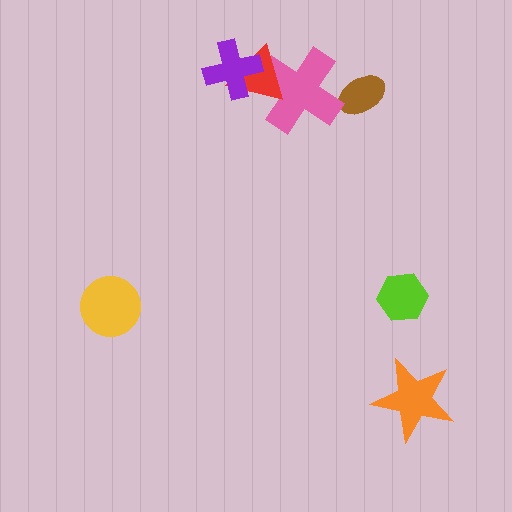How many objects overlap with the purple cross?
1 object overlaps with the purple cross.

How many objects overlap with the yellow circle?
0 objects overlap with the yellow circle.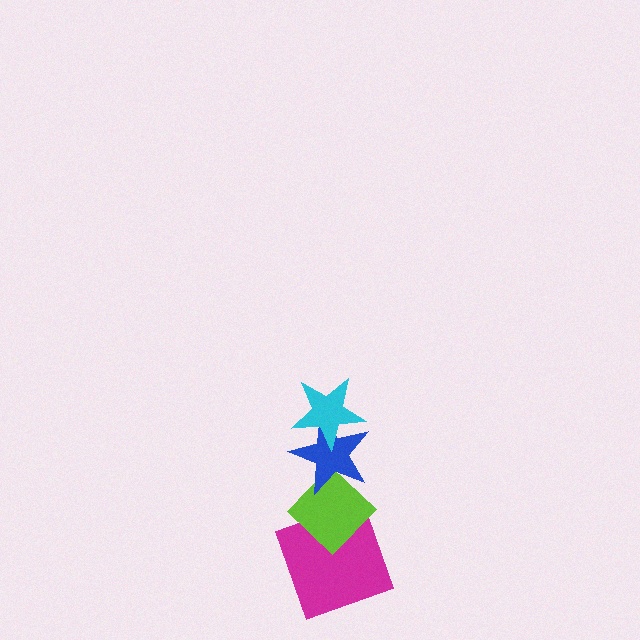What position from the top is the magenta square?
The magenta square is 4th from the top.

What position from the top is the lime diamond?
The lime diamond is 3rd from the top.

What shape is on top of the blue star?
The cyan star is on top of the blue star.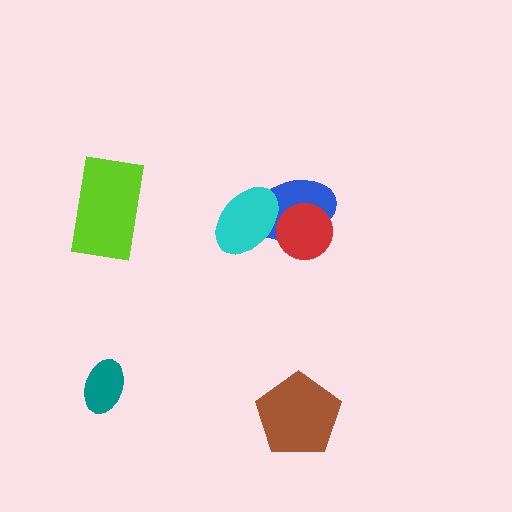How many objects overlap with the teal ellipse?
0 objects overlap with the teal ellipse.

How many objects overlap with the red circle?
2 objects overlap with the red circle.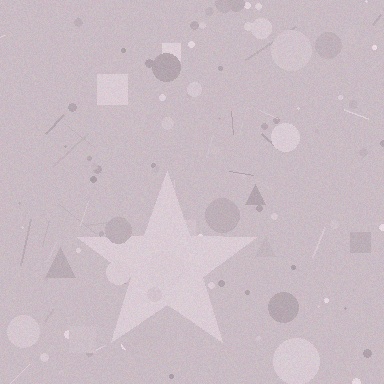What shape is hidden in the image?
A star is hidden in the image.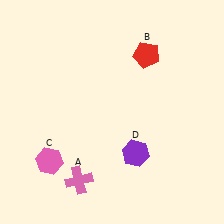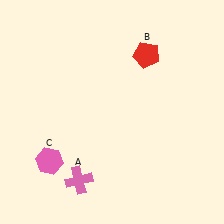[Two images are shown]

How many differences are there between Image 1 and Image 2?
There is 1 difference between the two images.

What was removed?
The purple hexagon (D) was removed in Image 2.